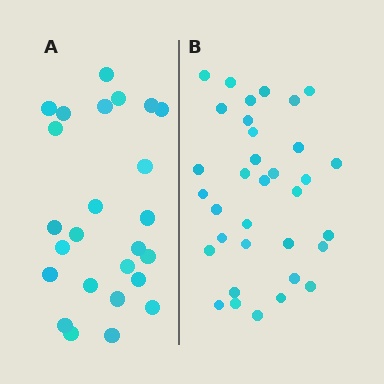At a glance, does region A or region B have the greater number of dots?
Region B (the right region) has more dots.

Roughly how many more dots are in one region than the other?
Region B has roughly 8 or so more dots than region A.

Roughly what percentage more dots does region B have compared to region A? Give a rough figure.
About 35% more.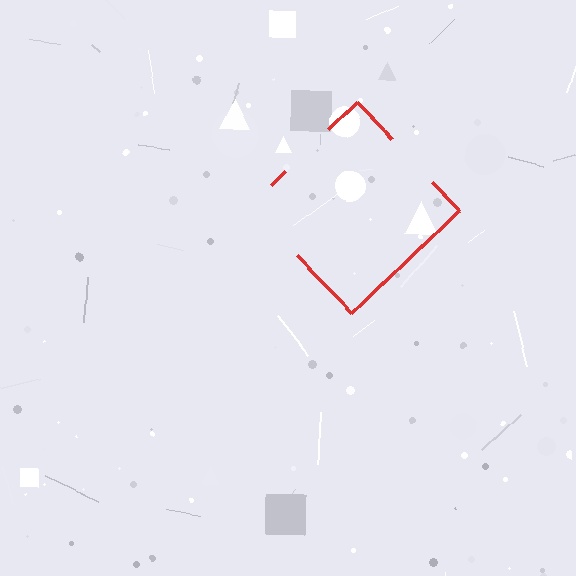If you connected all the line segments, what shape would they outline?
They would outline a diamond.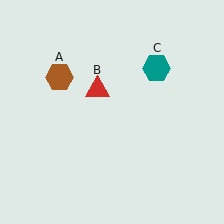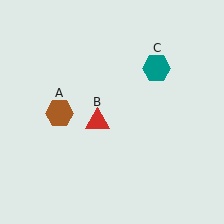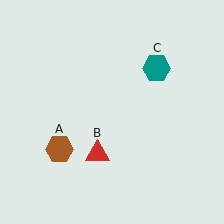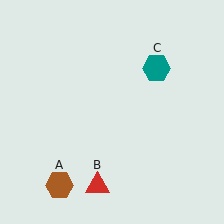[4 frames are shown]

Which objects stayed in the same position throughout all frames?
Teal hexagon (object C) remained stationary.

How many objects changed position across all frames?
2 objects changed position: brown hexagon (object A), red triangle (object B).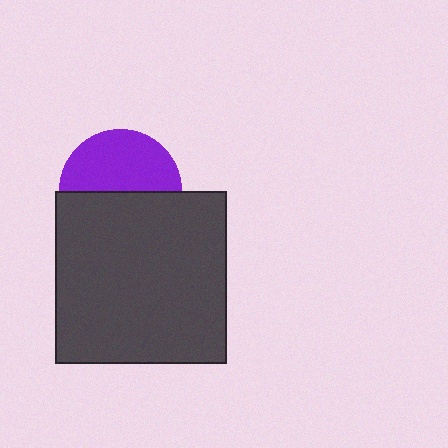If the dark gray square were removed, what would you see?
You would see the complete purple circle.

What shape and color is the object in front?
The object in front is a dark gray square.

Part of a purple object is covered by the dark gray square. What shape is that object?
It is a circle.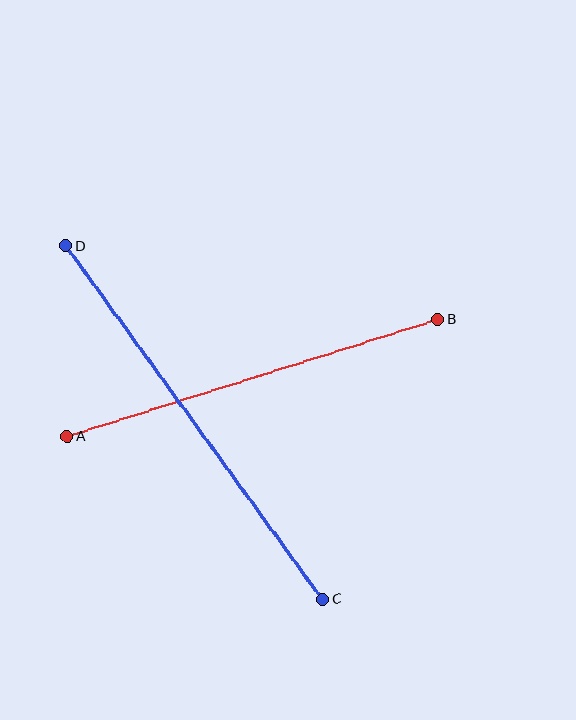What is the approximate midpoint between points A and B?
The midpoint is at approximately (252, 378) pixels.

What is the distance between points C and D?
The distance is approximately 437 pixels.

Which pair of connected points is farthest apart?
Points C and D are farthest apart.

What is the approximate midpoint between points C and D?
The midpoint is at approximately (194, 423) pixels.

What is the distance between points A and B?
The distance is approximately 389 pixels.